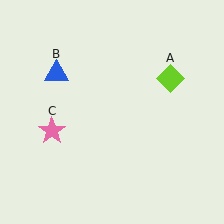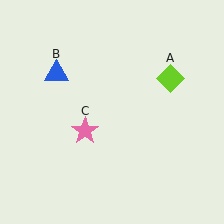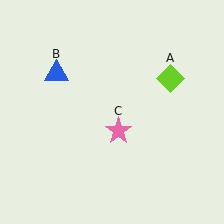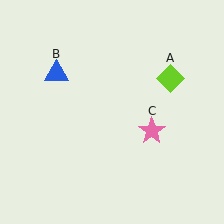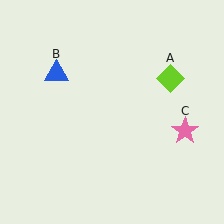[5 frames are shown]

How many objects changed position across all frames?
1 object changed position: pink star (object C).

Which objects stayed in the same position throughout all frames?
Lime diamond (object A) and blue triangle (object B) remained stationary.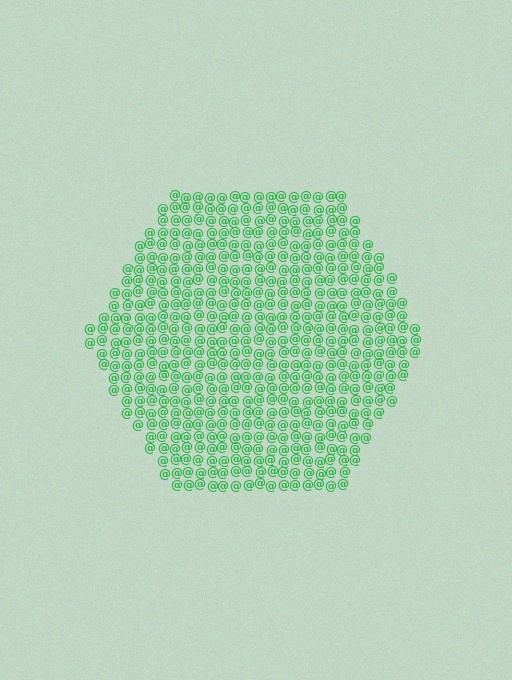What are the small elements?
The small elements are at signs.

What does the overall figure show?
The overall figure shows a hexagon.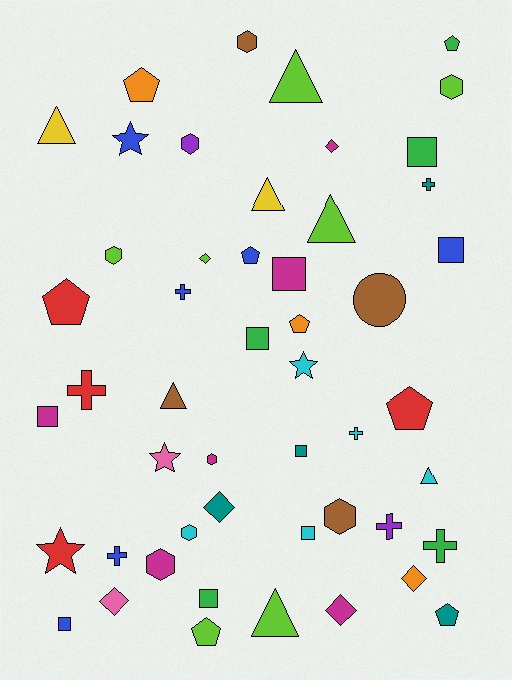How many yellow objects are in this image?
There are 2 yellow objects.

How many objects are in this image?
There are 50 objects.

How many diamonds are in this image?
There are 6 diamonds.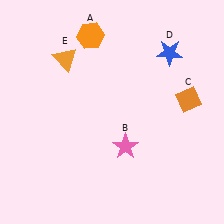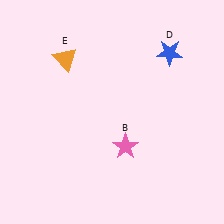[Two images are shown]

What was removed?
The orange diamond (C), the orange hexagon (A) were removed in Image 2.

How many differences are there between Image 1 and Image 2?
There are 2 differences between the two images.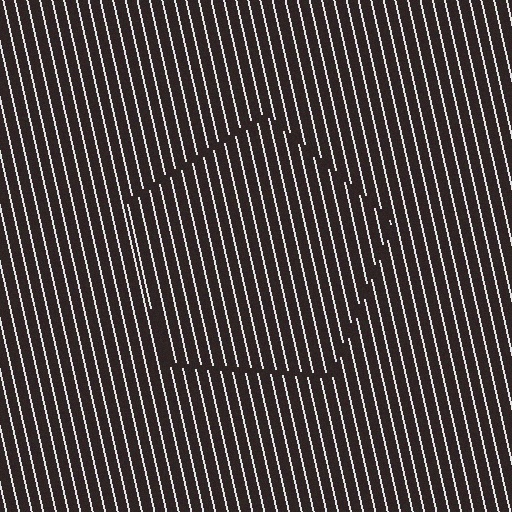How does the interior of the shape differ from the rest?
The interior of the shape contains the same grating, shifted by half a period — the contour is defined by the phase discontinuity where line-ends from the inner and outer gratings abut.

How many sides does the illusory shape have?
5 sides — the line-ends trace a pentagon.